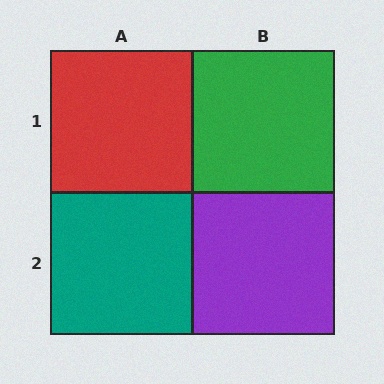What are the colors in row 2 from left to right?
Teal, purple.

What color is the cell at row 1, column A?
Red.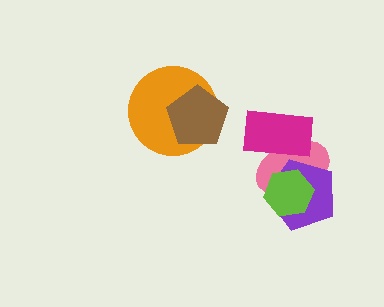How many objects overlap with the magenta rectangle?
1 object overlaps with the magenta rectangle.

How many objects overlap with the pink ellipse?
3 objects overlap with the pink ellipse.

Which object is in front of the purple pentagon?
The lime hexagon is in front of the purple pentagon.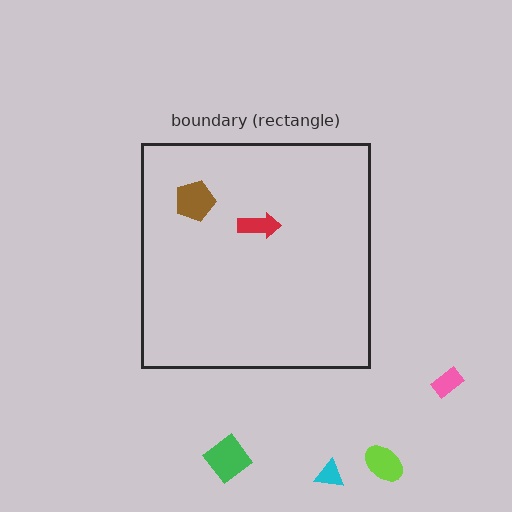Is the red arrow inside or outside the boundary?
Inside.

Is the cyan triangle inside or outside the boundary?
Outside.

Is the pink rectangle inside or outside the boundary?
Outside.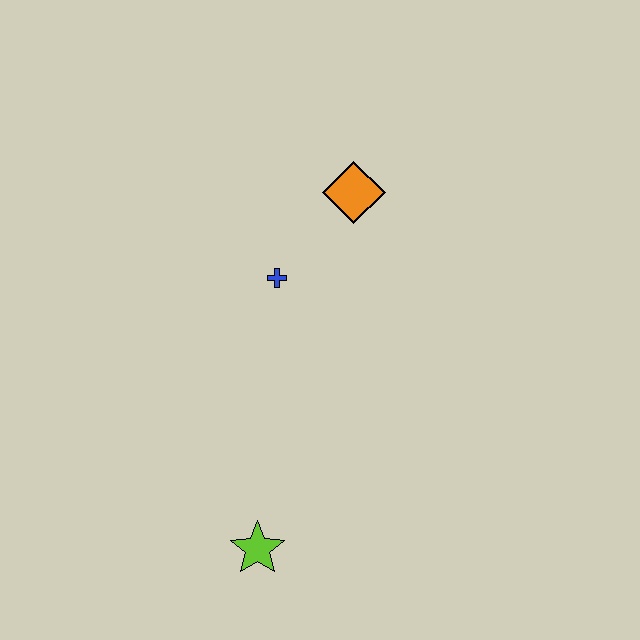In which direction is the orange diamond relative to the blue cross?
The orange diamond is above the blue cross.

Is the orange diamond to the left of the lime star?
No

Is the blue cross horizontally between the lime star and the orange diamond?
Yes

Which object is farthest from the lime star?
The orange diamond is farthest from the lime star.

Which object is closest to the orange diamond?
The blue cross is closest to the orange diamond.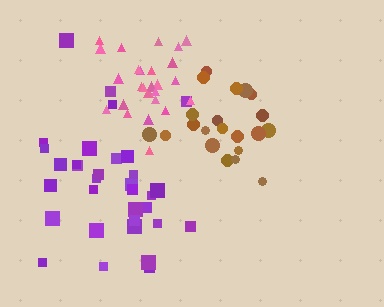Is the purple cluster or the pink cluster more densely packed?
Pink.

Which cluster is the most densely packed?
Pink.